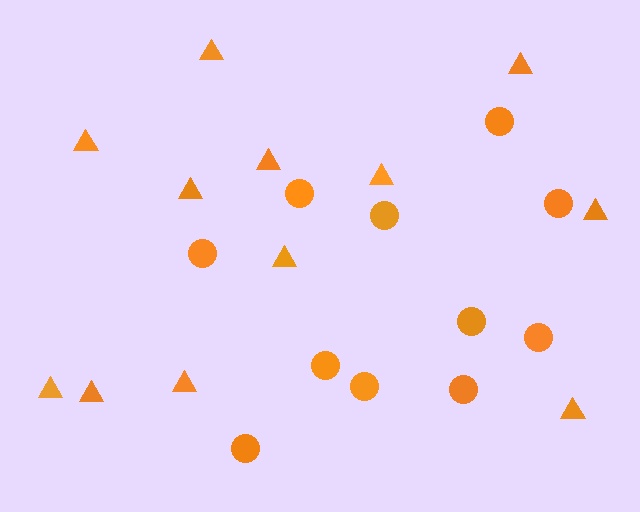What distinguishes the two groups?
There are 2 groups: one group of circles (11) and one group of triangles (12).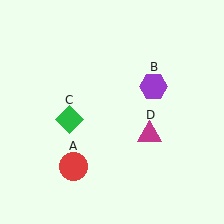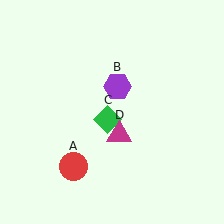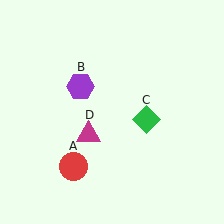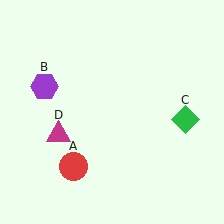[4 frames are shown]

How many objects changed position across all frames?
3 objects changed position: purple hexagon (object B), green diamond (object C), magenta triangle (object D).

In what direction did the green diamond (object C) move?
The green diamond (object C) moved right.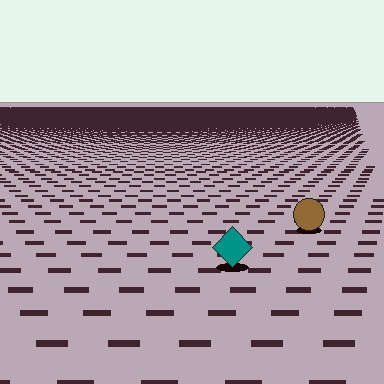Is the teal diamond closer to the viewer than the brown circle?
Yes. The teal diamond is closer — you can tell from the texture gradient: the ground texture is coarser near it.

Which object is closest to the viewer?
The teal diamond is closest. The texture marks near it are larger and more spread out.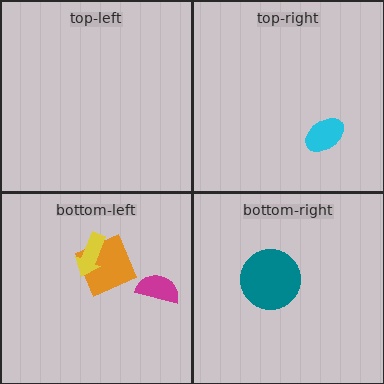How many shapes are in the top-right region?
1.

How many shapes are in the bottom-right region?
1.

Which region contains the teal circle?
The bottom-right region.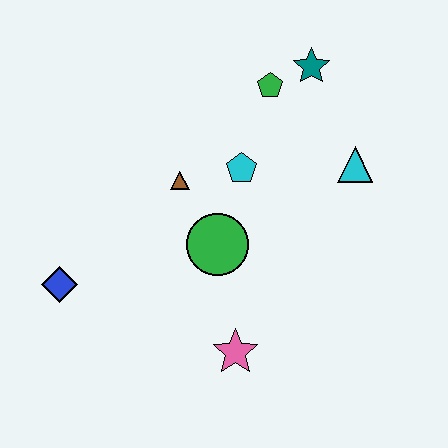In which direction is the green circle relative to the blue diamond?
The green circle is to the right of the blue diamond.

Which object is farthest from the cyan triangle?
The blue diamond is farthest from the cyan triangle.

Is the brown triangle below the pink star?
No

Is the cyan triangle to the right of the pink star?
Yes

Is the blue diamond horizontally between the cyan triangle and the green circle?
No